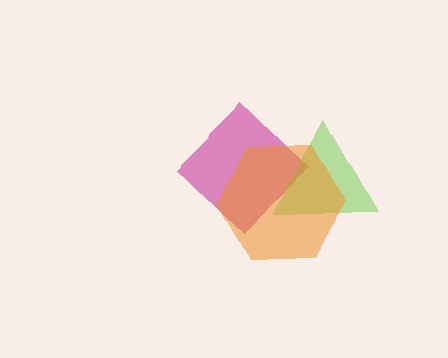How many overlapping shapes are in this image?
There are 3 overlapping shapes in the image.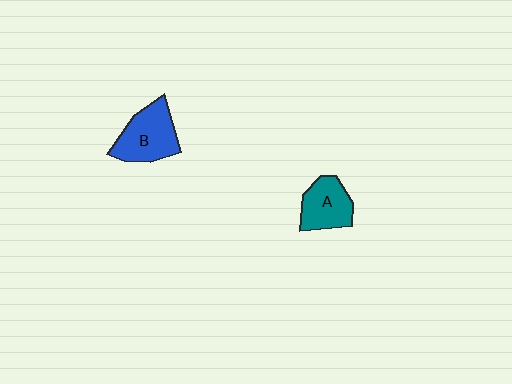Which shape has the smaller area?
Shape A (teal).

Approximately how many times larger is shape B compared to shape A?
Approximately 1.2 times.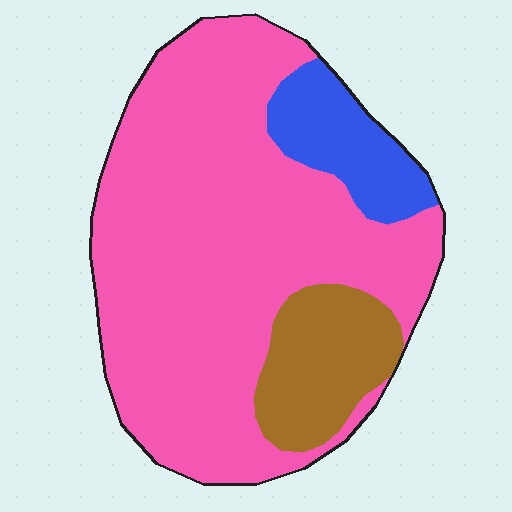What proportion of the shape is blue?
Blue covers about 10% of the shape.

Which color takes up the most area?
Pink, at roughly 75%.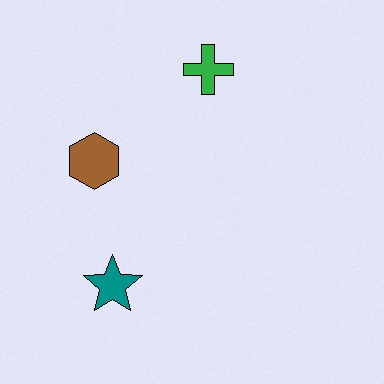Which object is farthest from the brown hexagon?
The green cross is farthest from the brown hexagon.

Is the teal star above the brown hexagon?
No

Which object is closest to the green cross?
The brown hexagon is closest to the green cross.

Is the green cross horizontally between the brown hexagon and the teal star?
No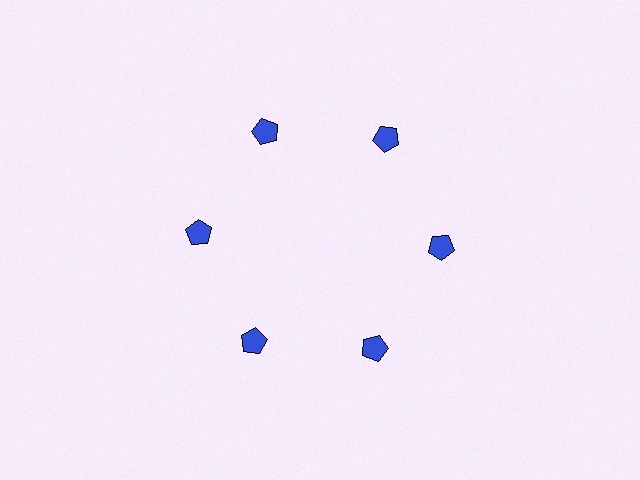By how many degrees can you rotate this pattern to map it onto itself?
The pattern maps onto itself every 60 degrees of rotation.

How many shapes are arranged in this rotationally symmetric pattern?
There are 6 shapes, arranged in 6 groups of 1.